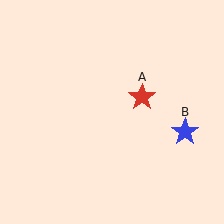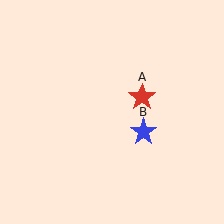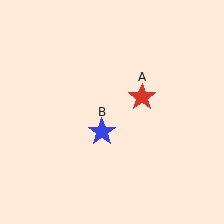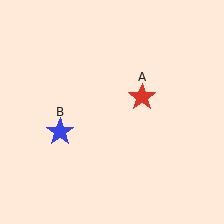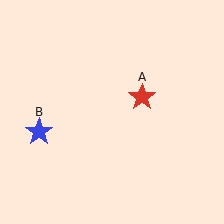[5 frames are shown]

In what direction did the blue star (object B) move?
The blue star (object B) moved left.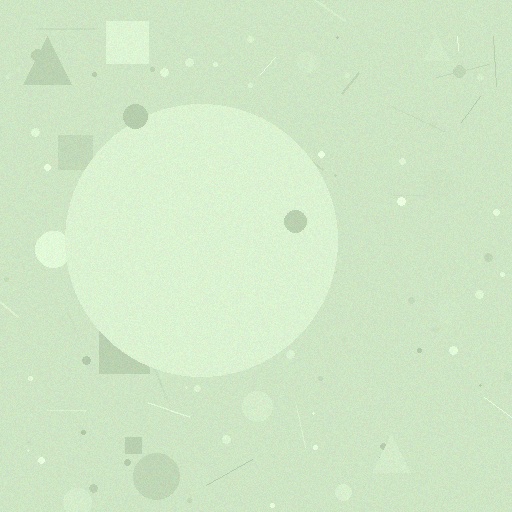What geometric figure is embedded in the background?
A circle is embedded in the background.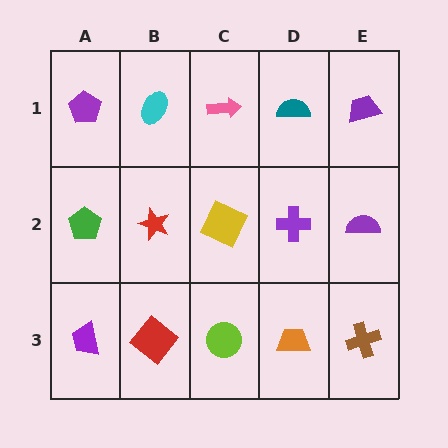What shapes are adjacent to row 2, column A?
A purple pentagon (row 1, column A), a purple trapezoid (row 3, column A), a red star (row 2, column B).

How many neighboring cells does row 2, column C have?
4.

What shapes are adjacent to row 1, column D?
A purple cross (row 2, column D), a pink arrow (row 1, column C), a purple trapezoid (row 1, column E).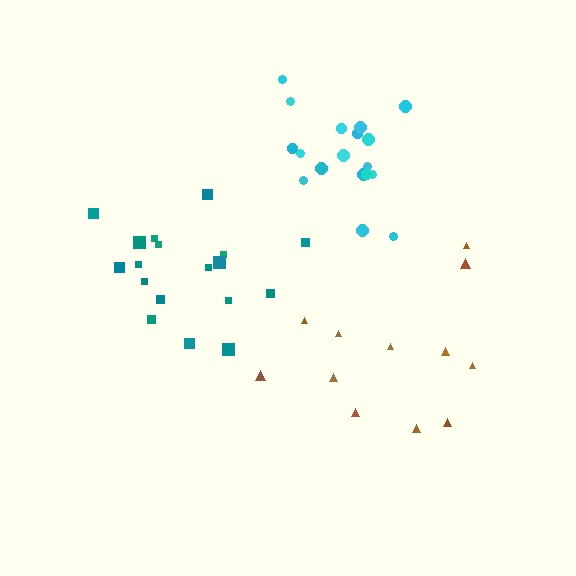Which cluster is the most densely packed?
Cyan.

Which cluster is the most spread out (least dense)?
Brown.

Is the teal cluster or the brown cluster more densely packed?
Teal.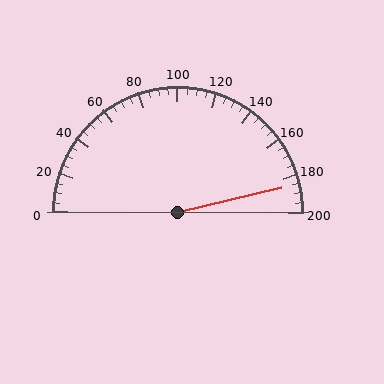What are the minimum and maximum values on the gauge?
The gauge ranges from 0 to 200.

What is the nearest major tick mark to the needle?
The nearest major tick mark is 180.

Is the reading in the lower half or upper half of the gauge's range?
The reading is in the upper half of the range (0 to 200).